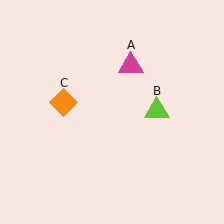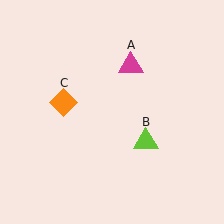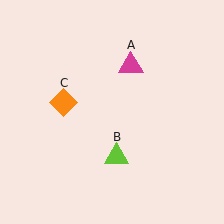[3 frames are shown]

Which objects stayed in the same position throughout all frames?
Magenta triangle (object A) and orange diamond (object C) remained stationary.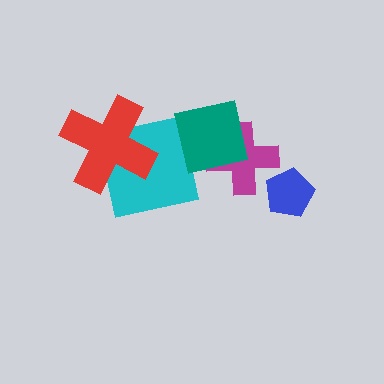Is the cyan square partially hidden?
Yes, it is partially covered by another shape.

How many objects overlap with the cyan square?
2 objects overlap with the cyan square.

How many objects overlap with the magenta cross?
1 object overlaps with the magenta cross.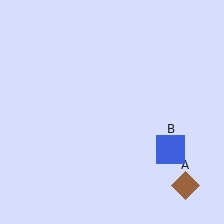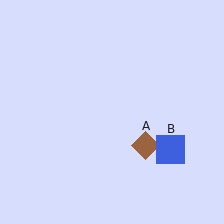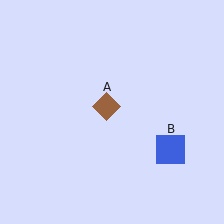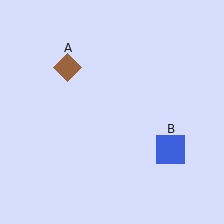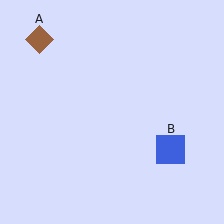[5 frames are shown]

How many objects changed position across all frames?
1 object changed position: brown diamond (object A).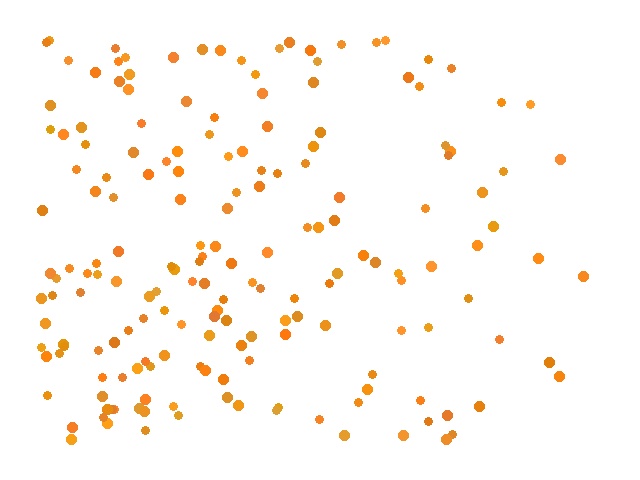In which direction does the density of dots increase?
From right to left, with the left side densest.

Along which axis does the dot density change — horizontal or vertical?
Horizontal.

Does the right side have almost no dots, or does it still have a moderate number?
Still a moderate number, just noticeably fewer than the left.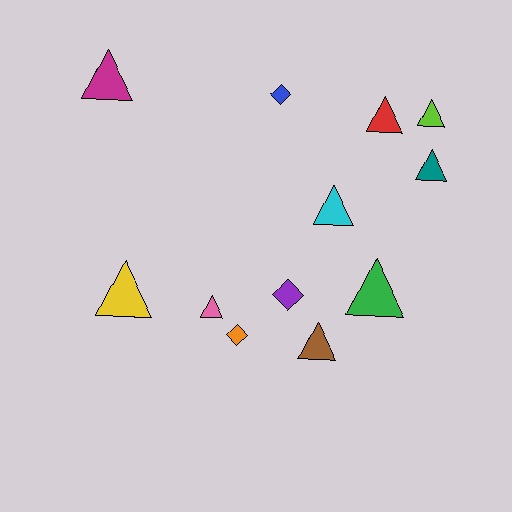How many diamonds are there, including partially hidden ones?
There are 3 diamonds.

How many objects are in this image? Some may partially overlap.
There are 12 objects.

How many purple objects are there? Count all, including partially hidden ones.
There is 1 purple object.